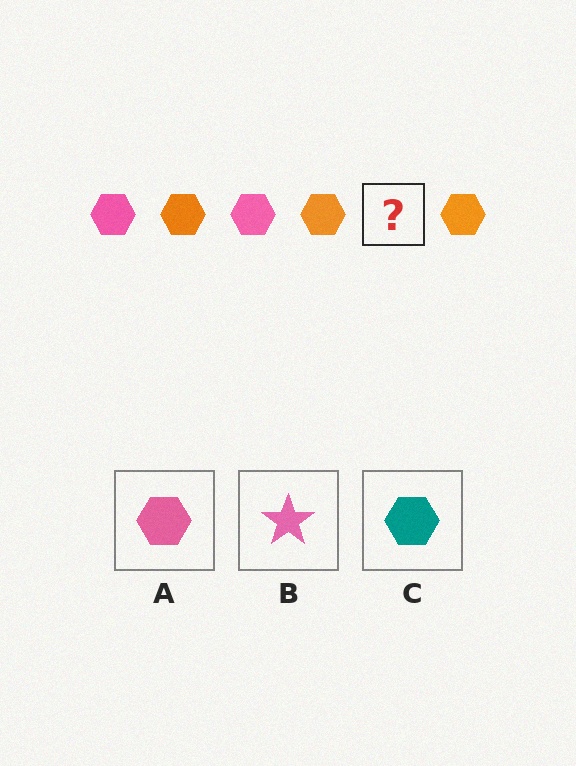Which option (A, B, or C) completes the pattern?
A.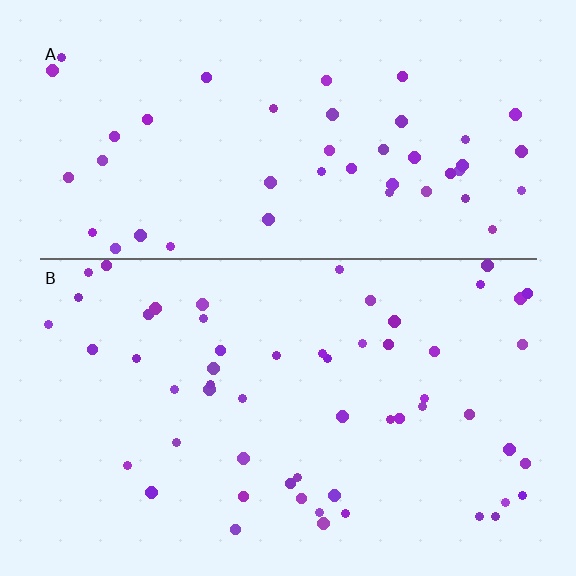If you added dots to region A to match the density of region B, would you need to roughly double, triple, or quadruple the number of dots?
Approximately double.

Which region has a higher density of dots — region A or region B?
B (the bottom).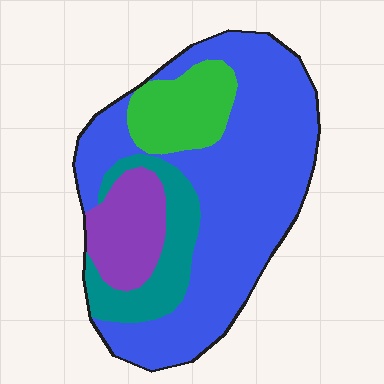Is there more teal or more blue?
Blue.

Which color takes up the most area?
Blue, at roughly 60%.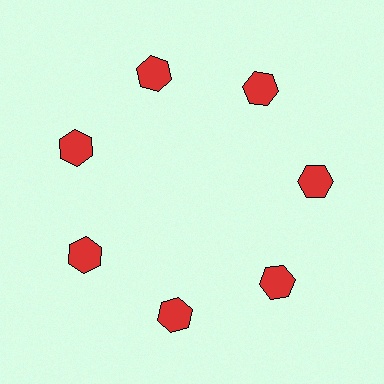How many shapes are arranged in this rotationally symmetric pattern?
There are 7 shapes, arranged in 7 groups of 1.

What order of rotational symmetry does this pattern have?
This pattern has 7-fold rotational symmetry.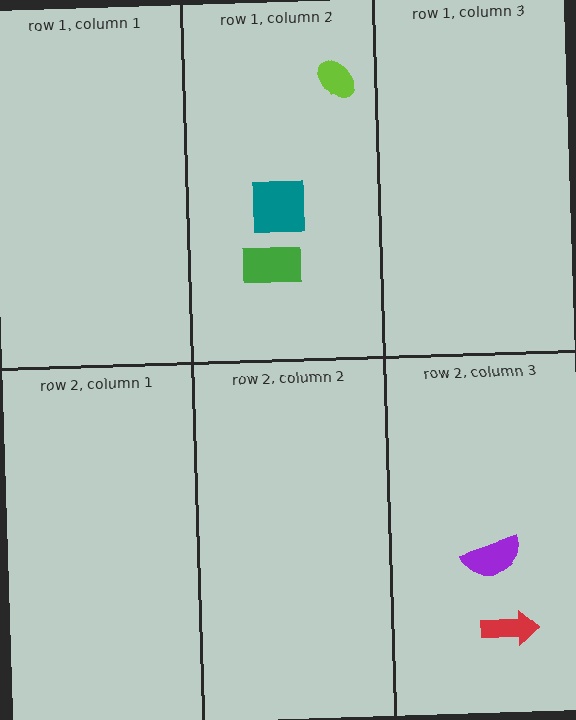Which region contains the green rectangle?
The row 1, column 2 region.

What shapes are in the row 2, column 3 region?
The purple semicircle, the red arrow.